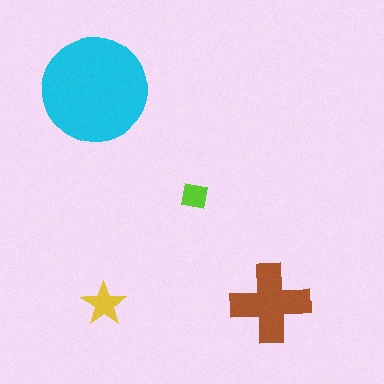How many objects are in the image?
There are 4 objects in the image.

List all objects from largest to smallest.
The cyan circle, the brown cross, the yellow star, the lime square.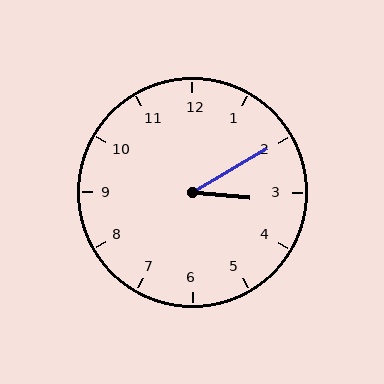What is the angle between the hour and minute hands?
Approximately 35 degrees.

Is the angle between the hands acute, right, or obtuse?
It is acute.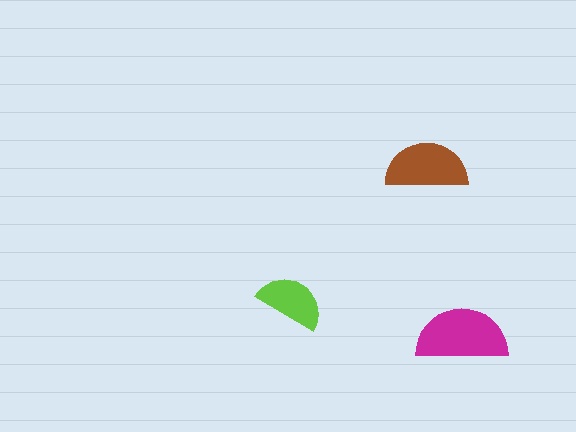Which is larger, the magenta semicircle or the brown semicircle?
The magenta one.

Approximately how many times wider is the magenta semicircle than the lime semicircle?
About 1.5 times wider.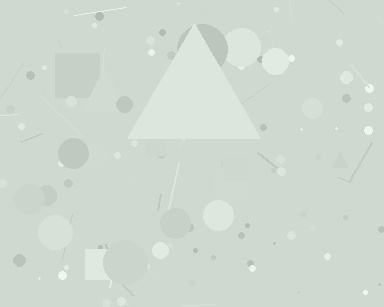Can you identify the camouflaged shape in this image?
The camouflaged shape is a triangle.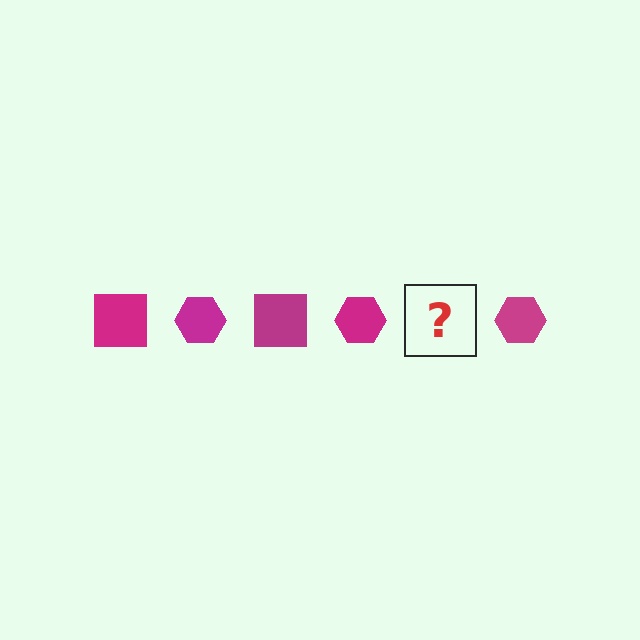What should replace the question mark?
The question mark should be replaced with a magenta square.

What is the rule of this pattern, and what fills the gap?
The rule is that the pattern cycles through square, hexagon shapes in magenta. The gap should be filled with a magenta square.